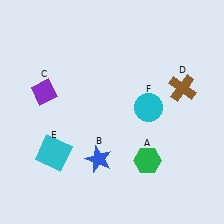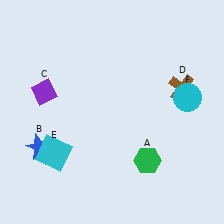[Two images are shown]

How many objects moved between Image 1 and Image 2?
2 objects moved between the two images.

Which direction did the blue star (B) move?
The blue star (B) moved left.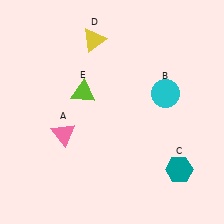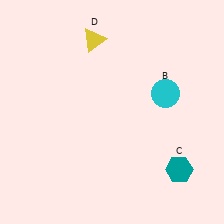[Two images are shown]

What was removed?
The lime triangle (E), the pink triangle (A) were removed in Image 2.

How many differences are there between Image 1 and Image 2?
There are 2 differences between the two images.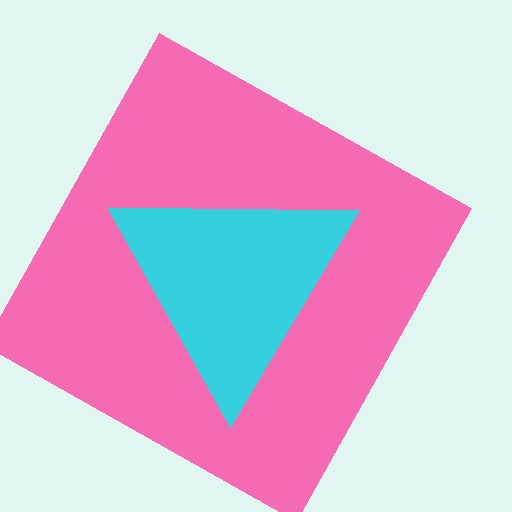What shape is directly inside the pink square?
The cyan triangle.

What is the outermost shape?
The pink square.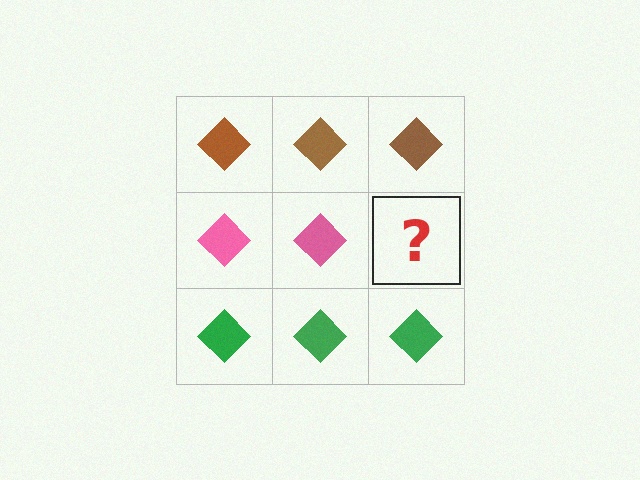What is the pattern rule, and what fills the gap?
The rule is that each row has a consistent color. The gap should be filled with a pink diamond.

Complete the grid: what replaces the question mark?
The question mark should be replaced with a pink diamond.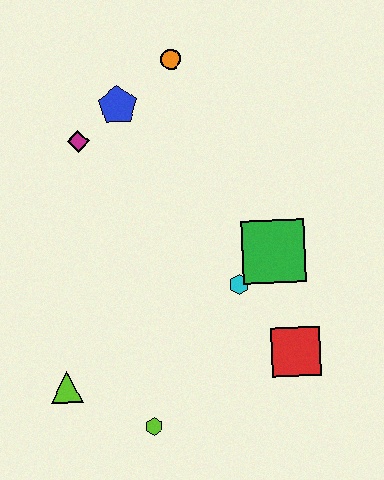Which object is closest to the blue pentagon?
The magenta diamond is closest to the blue pentagon.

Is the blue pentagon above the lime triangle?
Yes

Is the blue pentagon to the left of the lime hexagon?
Yes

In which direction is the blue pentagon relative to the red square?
The blue pentagon is above the red square.